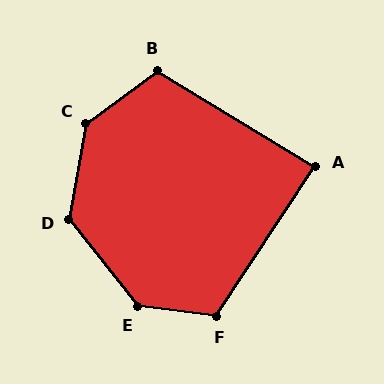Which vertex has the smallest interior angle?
A, at approximately 88 degrees.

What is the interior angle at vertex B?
Approximately 112 degrees (obtuse).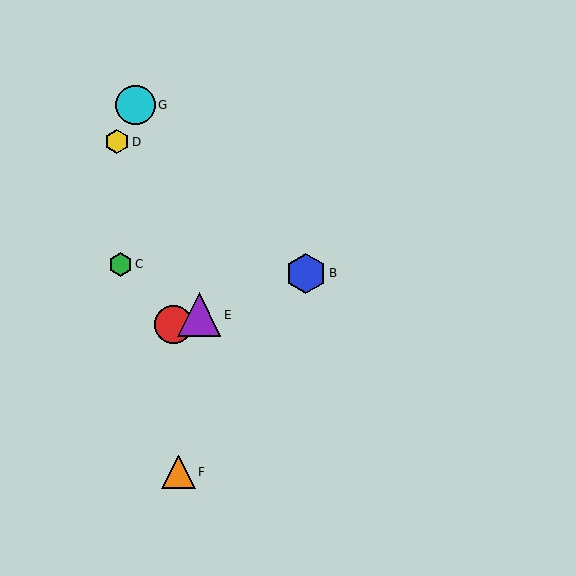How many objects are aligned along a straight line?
3 objects (A, B, E) are aligned along a straight line.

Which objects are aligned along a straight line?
Objects A, B, E are aligned along a straight line.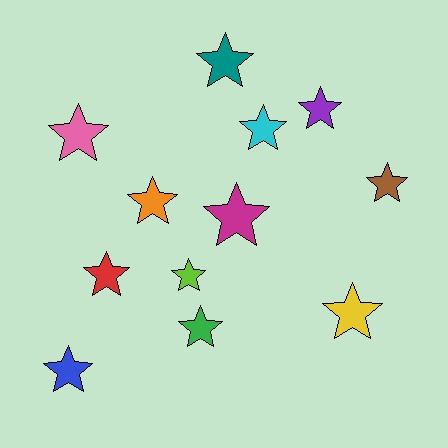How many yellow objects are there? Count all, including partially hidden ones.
There is 1 yellow object.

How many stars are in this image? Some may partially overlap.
There are 12 stars.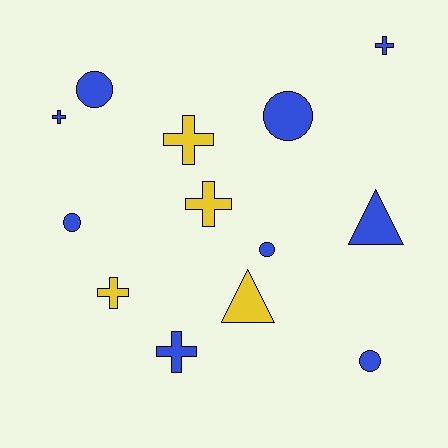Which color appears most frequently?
Blue, with 9 objects.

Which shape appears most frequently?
Cross, with 6 objects.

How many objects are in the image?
There are 13 objects.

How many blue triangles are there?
There is 1 blue triangle.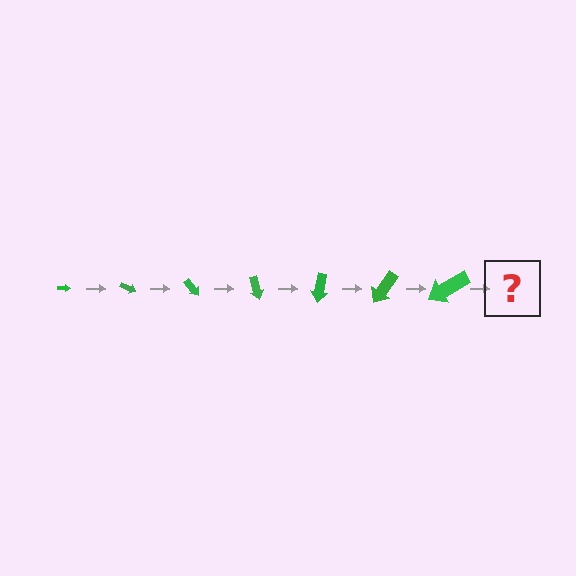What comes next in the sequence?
The next element should be an arrow, larger than the previous one and rotated 175 degrees from the start.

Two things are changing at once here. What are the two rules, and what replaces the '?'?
The two rules are that the arrow grows larger each step and it rotates 25 degrees each step. The '?' should be an arrow, larger than the previous one and rotated 175 degrees from the start.